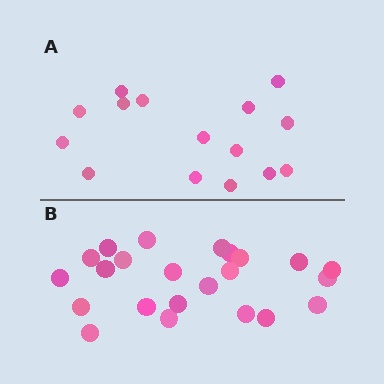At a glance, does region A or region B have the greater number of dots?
Region B (the bottom region) has more dots.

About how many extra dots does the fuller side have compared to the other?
Region B has roughly 8 or so more dots than region A.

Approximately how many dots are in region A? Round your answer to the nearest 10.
About 20 dots. (The exact count is 15, which rounds to 20.)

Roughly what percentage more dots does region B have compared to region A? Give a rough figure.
About 55% more.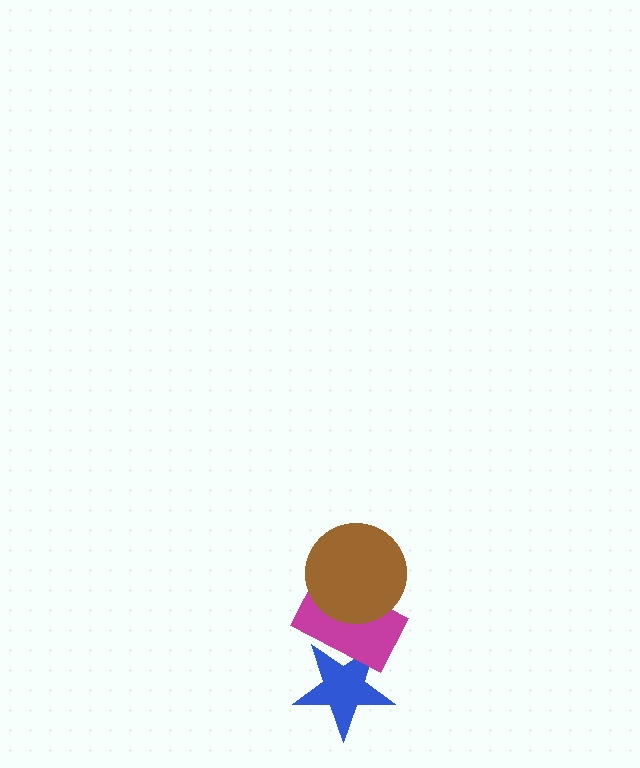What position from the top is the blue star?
The blue star is 3rd from the top.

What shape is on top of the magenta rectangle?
The brown circle is on top of the magenta rectangle.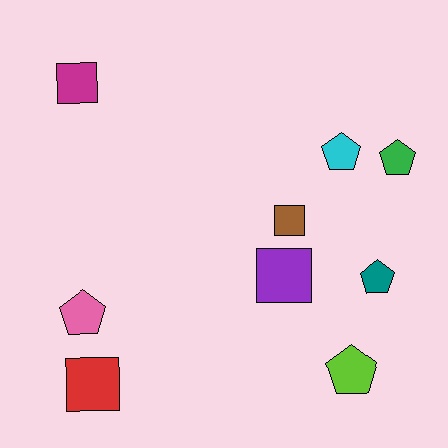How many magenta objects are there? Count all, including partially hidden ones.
There is 1 magenta object.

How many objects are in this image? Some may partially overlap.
There are 9 objects.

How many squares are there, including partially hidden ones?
There are 4 squares.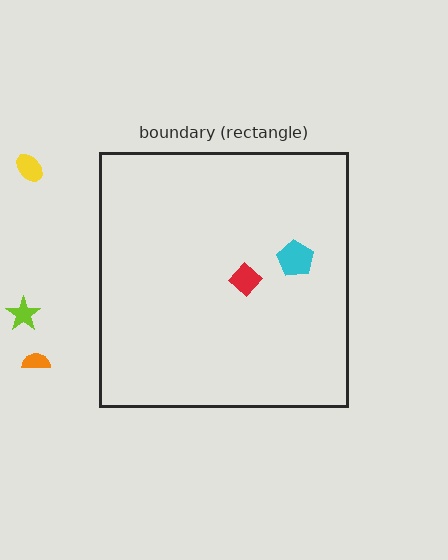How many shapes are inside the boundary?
2 inside, 3 outside.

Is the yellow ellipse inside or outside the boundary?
Outside.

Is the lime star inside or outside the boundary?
Outside.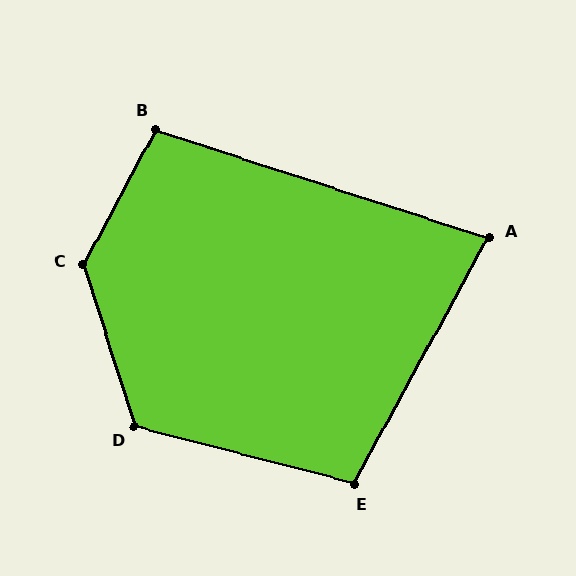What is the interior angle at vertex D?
Approximately 122 degrees (obtuse).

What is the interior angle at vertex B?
Approximately 100 degrees (obtuse).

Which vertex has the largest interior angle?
C, at approximately 134 degrees.